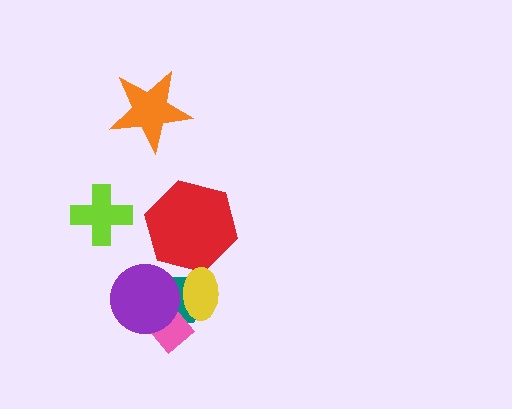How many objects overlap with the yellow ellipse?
2 objects overlap with the yellow ellipse.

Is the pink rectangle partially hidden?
Yes, it is partially covered by another shape.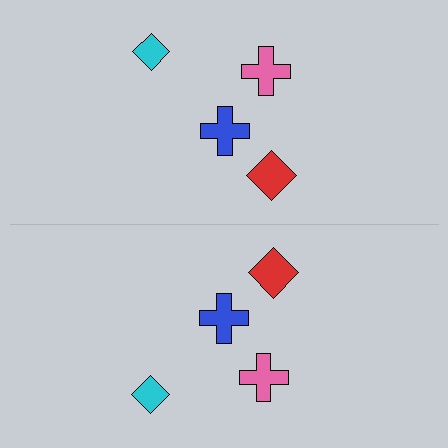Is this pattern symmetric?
Yes, this pattern has bilateral (reflection) symmetry.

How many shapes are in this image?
There are 8 shapes in this image.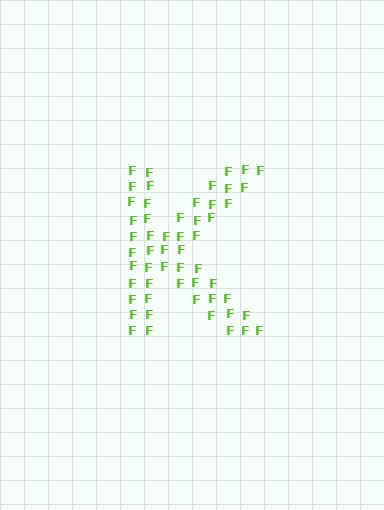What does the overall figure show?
The overall figure shows the letter K.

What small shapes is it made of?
It is made of small letter F's.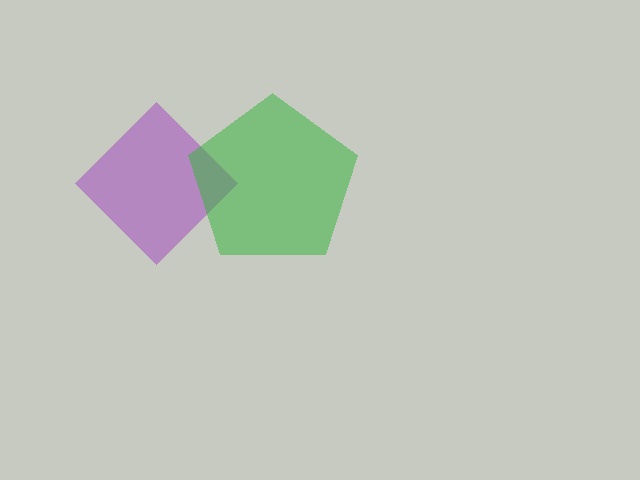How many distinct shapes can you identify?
There are 2 distinct shapes: a purple diamond, a green pentagon.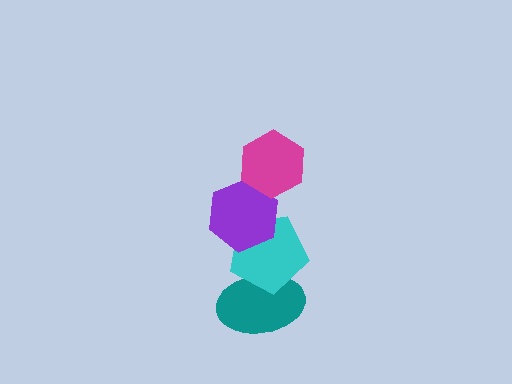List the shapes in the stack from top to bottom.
From top to bottom: the magenta hexagon, the purple hexagon, the cyan pentagon, the teal ellipse.